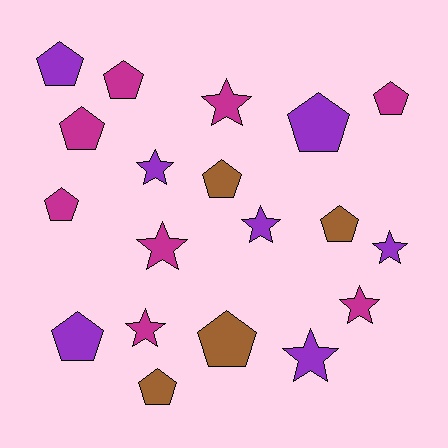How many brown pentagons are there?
There are 4 brown pentagons.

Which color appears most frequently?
Magenta, with 8 objects.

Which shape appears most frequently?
Pentagon, with 11 objects.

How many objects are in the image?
There are 19 objects.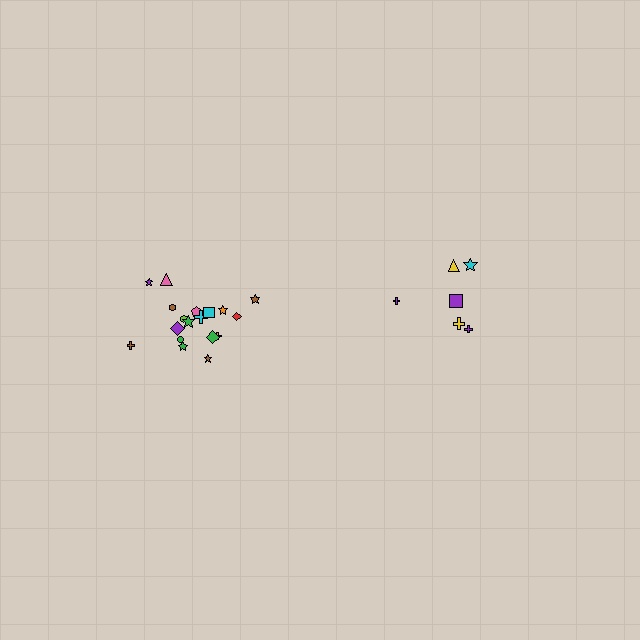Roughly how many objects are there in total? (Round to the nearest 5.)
Roughly 25 objects in total.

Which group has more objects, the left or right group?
The left group.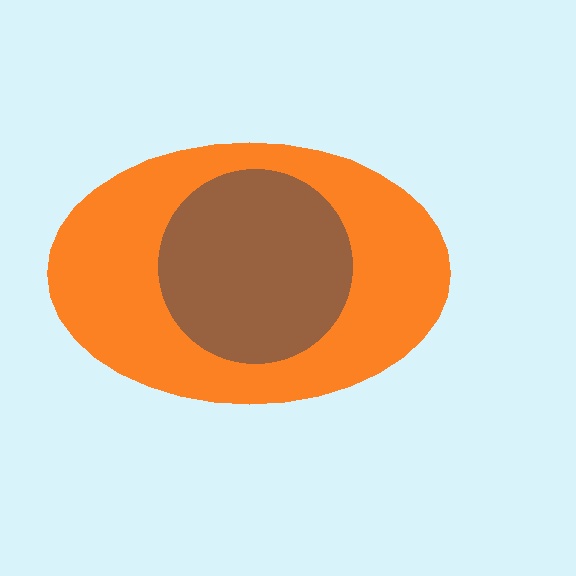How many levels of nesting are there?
2.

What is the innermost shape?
The brown circle.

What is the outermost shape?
The orange ellipse.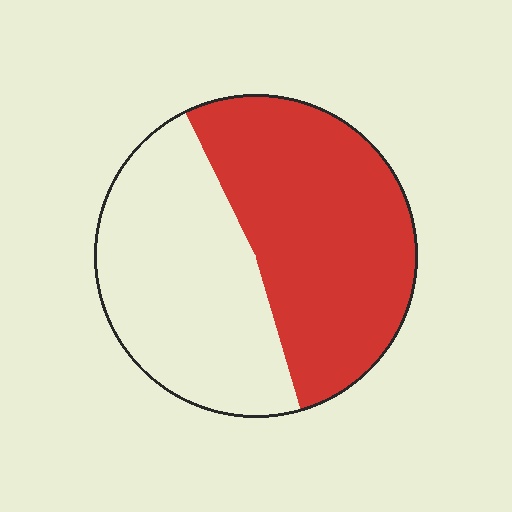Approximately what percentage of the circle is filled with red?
Approximately 55%.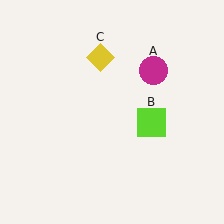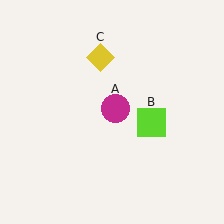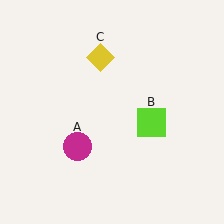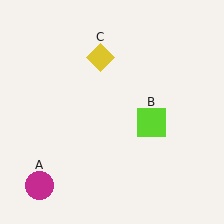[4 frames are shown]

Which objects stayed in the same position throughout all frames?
Lime square (object B) and yellow diamond (object C) remained stationary.